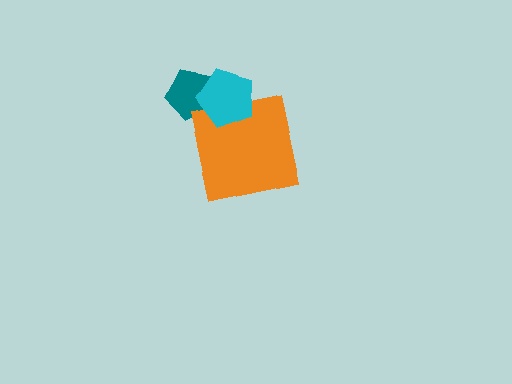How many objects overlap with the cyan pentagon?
2 objects overlap with the cyan pentagon.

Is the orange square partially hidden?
Yes, it is partially covered by another shape.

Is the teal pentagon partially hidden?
Yes, it is partially covered by another shape.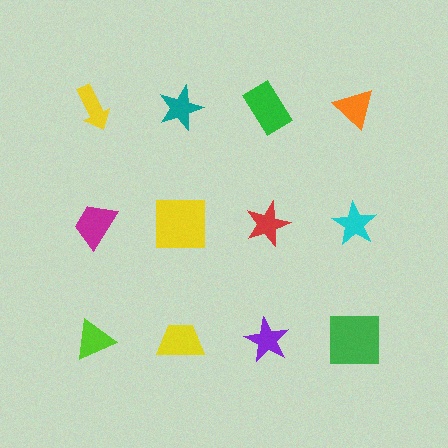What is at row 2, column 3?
A red star.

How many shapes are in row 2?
4 shapes.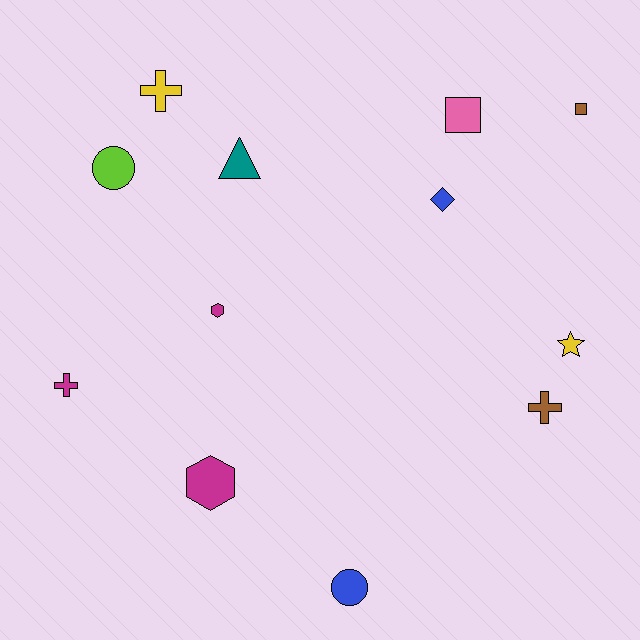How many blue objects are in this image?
There are 2 blue objects.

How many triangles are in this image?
There is 1 triangle.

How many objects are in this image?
There are 12 objects.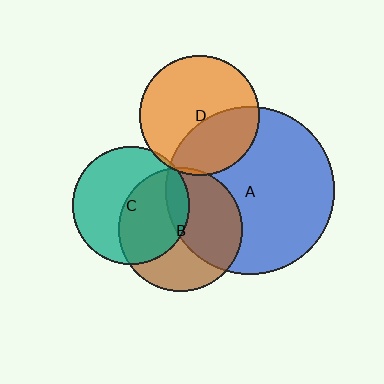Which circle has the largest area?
Circle A (blue).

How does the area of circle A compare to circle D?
Approximately 2.0 times.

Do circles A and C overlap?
Yes.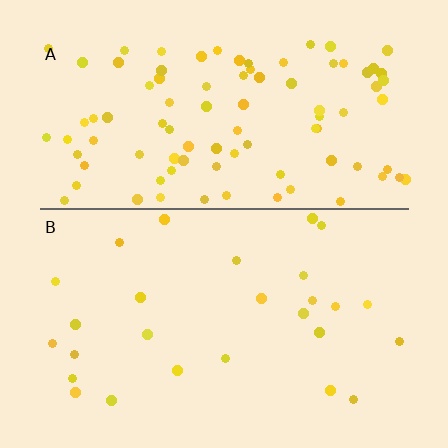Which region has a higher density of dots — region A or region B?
A (the top).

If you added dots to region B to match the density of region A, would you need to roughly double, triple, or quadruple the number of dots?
Approximately triple.